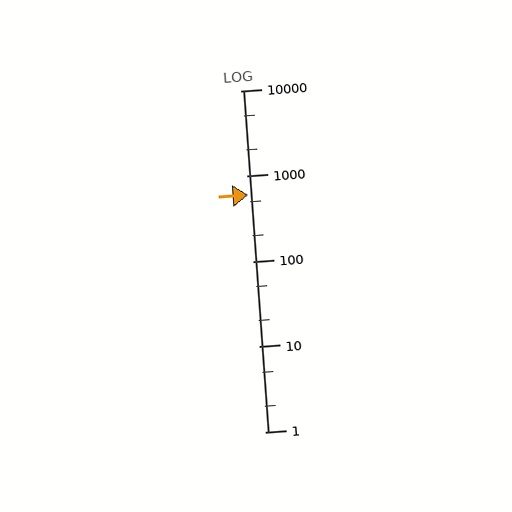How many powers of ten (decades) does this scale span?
The scale spans 4 decades, from 1 to 10000.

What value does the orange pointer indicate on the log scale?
The pointer indicates approximately 600.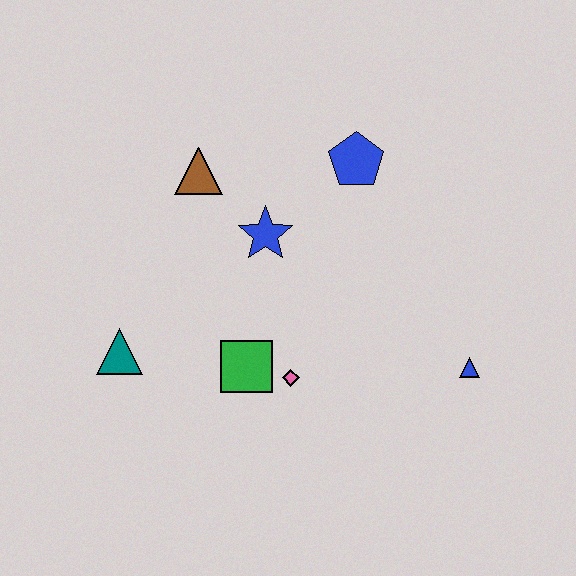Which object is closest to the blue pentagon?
The blue star is closest to the blue pentagon.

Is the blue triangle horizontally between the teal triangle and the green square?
No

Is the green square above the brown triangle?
No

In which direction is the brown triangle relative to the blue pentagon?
The brown triangle is to the left of the blue pentagon.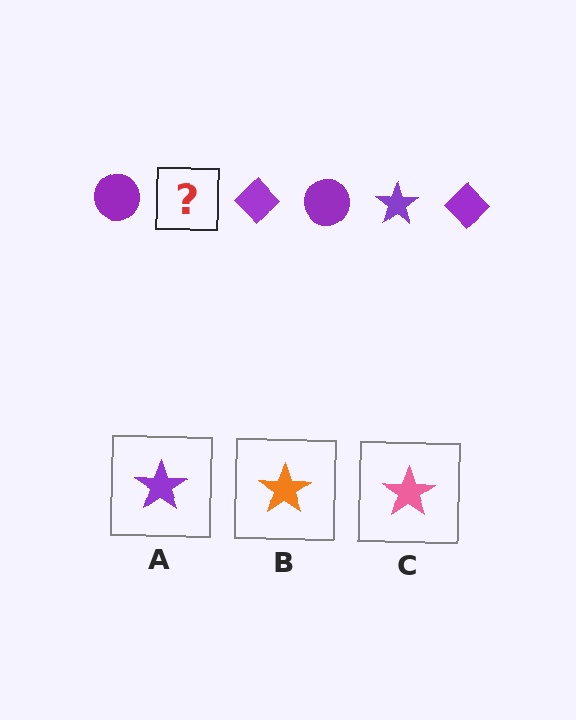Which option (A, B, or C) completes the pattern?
A.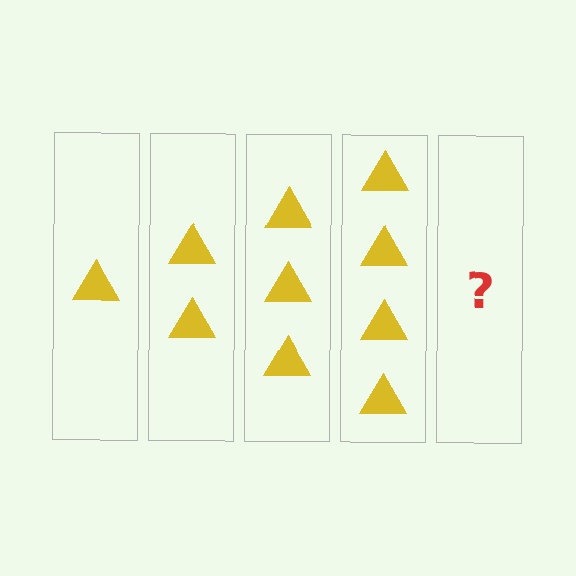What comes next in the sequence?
The next element should be 5 triangles.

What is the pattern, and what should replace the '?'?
The pattern is that each step adds one more triangle. The '?' should be 5 triangles.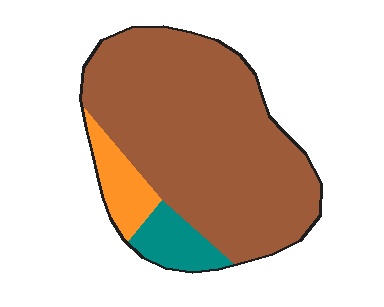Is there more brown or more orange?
Brown.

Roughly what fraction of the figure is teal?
Teal covers around 10% of the figure.